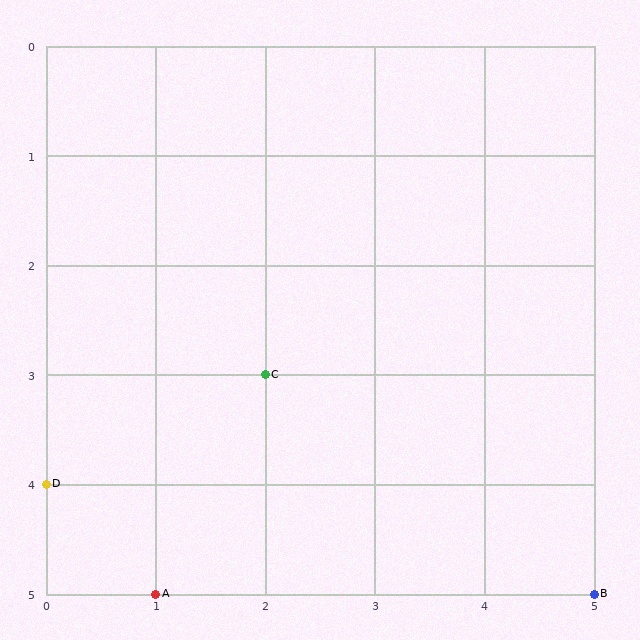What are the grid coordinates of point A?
Point A is at grid coordinates (1, 5).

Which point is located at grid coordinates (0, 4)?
Point D is at (0, 4).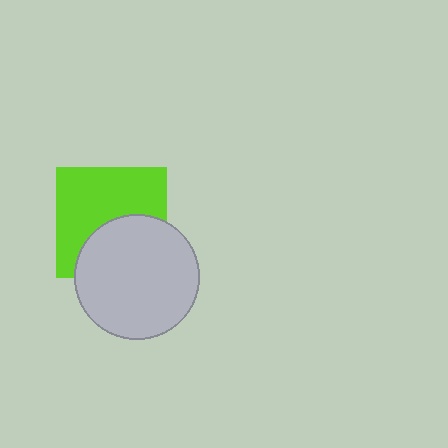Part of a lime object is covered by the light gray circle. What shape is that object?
It is a square.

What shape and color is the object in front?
The object in front is a light gray circle.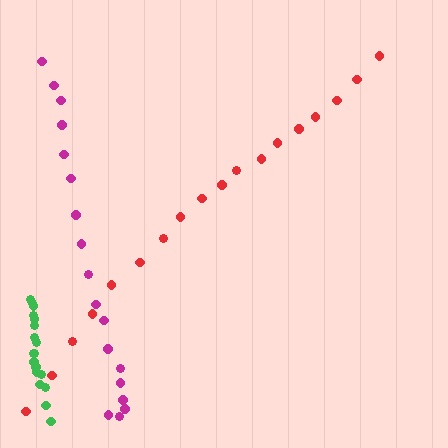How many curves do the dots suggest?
There are 3 distinct paths.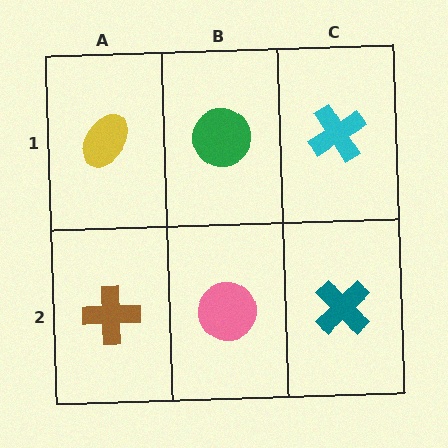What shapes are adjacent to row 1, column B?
A pink circle (row 2, column B), a yellow ellipse (row 1, column A), a cyan cross (row 1, column C).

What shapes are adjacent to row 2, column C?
A cyan cross (row 1, column C), a pink circle (row 2, column B).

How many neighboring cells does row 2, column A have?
2.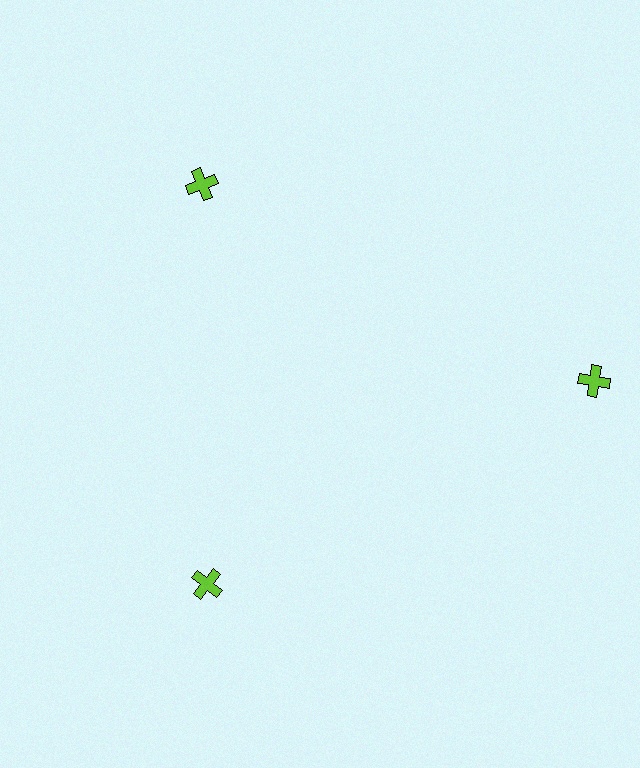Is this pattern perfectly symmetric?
No. The 3 lime crosses are arranged in a ring, but one element near the 3 o'clock position is pushed outward from the center, breaking the 3-fold rotational symmetry.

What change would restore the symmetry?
The symmetry would be restored by moving it inward, back onto the ring so that all 3 crosses sit at equal angles and equal distance from the center.